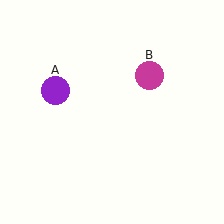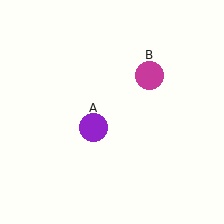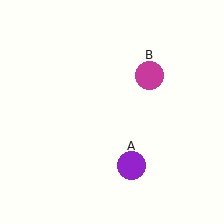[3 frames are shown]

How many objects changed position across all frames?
1 object changed position: purple circle (object A).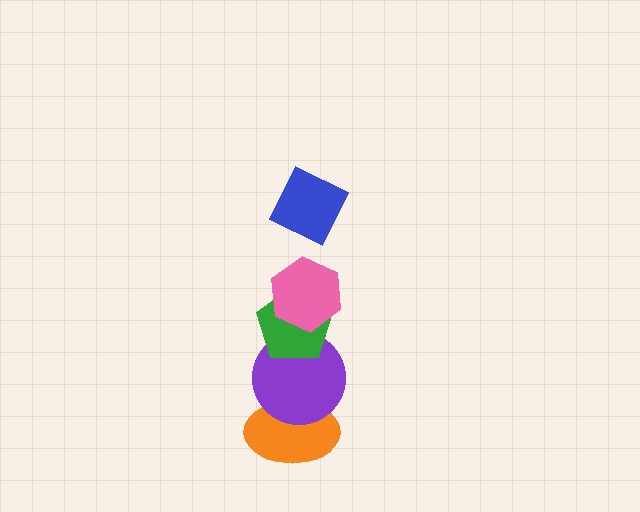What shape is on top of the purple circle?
The green pentagon is on top of the purple circle.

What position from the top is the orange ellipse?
The orange ellipse is 5th from the top.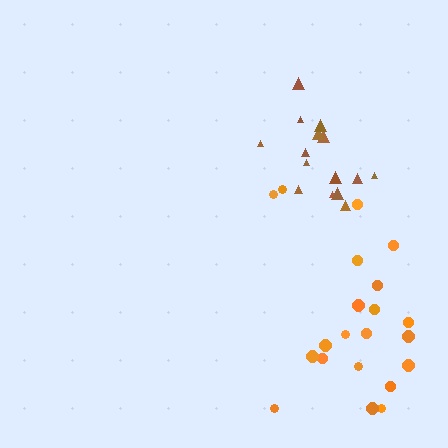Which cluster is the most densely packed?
Brown.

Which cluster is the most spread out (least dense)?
Orange.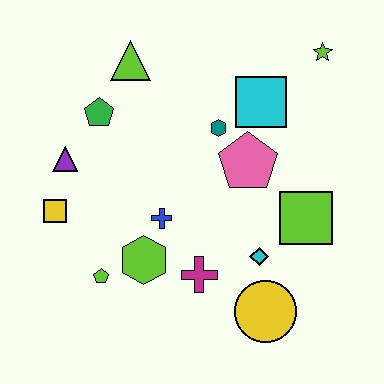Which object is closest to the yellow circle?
The cyan diamond is closest to the yellow circle.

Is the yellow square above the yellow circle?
Yes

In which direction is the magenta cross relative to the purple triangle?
The magenta cross is to the right of the purple triangle.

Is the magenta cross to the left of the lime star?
Yes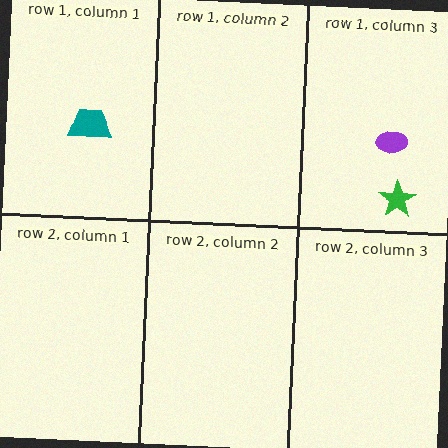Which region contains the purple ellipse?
The row 1, column 3 region.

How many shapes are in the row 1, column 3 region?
2.